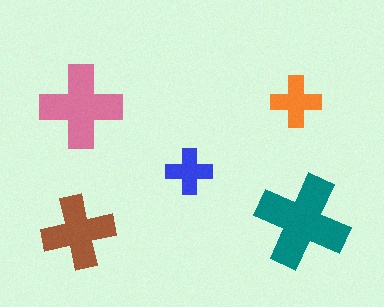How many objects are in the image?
There are 5 objects in the image.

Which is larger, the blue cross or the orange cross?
The orange one.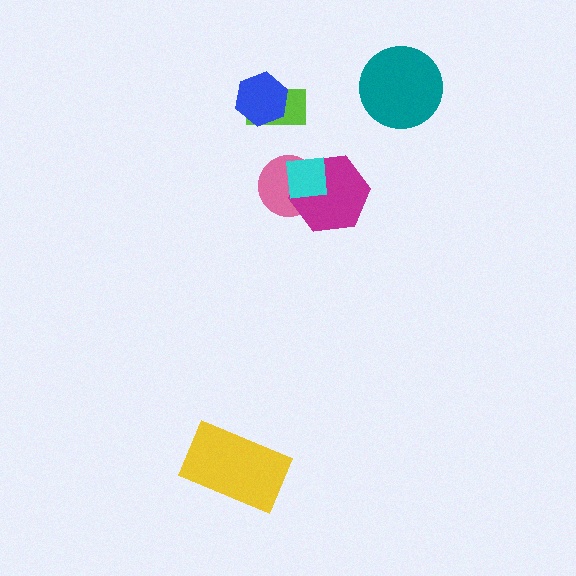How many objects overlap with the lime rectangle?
1 object overlaps with the lime rectangle.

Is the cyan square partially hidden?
No, no other shape covers it.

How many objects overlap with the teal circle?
0 objects overlap with the teal circle.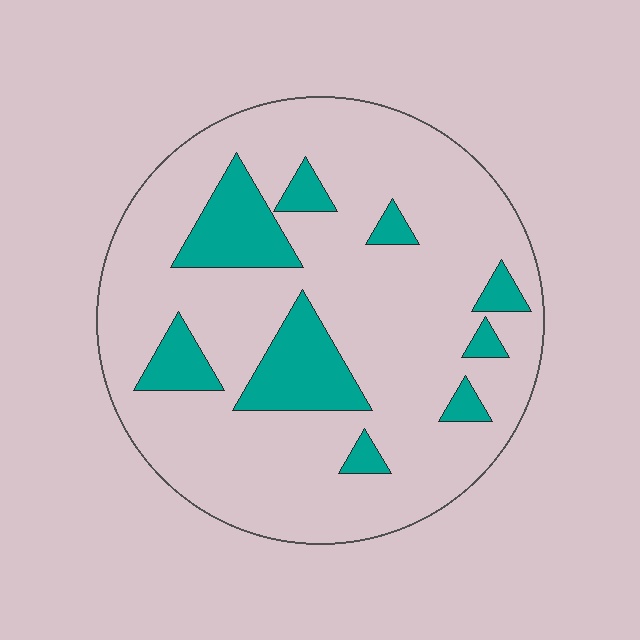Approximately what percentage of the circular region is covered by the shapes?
Approximately 20%.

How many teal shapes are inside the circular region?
9.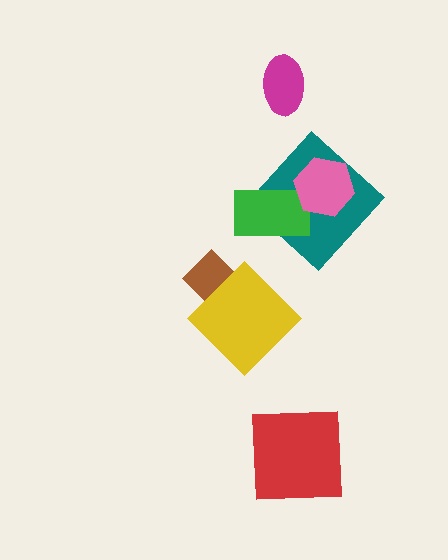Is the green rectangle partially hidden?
Yes, it is partially covered by another shape.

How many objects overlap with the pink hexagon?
2 objects overlap with the pink hexagon.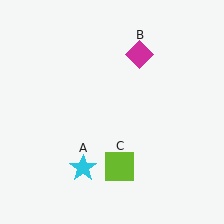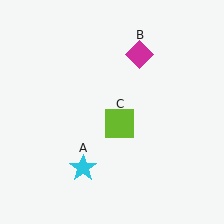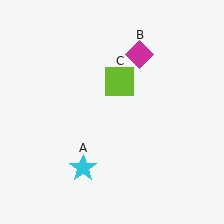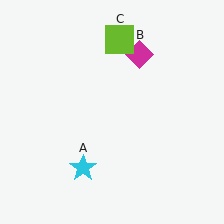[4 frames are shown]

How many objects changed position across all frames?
1 object changed position: lime square (object C).